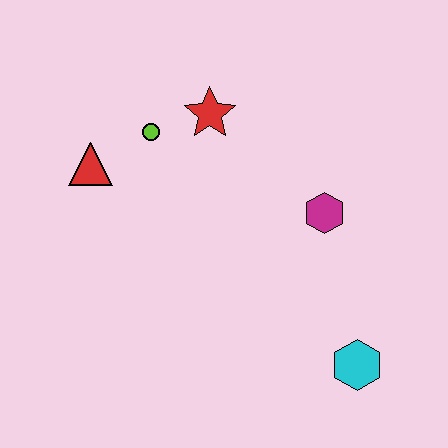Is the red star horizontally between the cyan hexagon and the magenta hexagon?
No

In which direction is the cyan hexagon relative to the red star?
The cyan hexagon is below the red star.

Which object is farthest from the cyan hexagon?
The red triangle is farthest from the cyan hexagon.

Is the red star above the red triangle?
Yes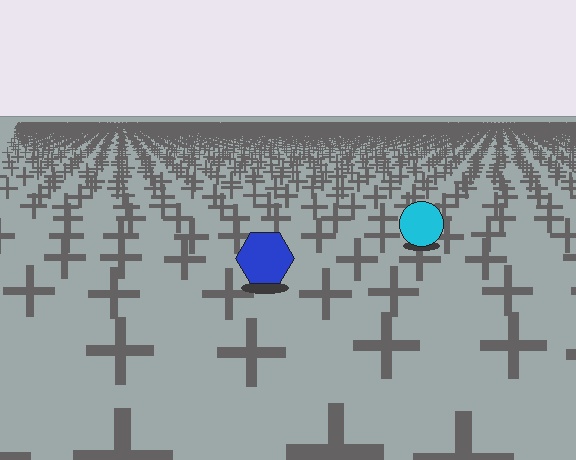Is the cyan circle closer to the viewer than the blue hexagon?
No. The blue hexagon is closer — you can tell from the texture gradient: the ground texture is coarser near it.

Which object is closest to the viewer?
The blue hexagon is closest. The texture marks near it are larger and more spread out.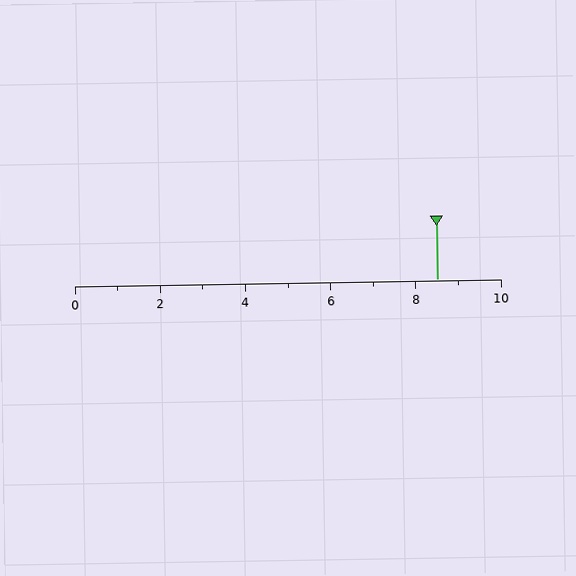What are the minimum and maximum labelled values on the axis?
The axis runs from 0 to 10.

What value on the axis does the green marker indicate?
The marker indicates approximately 8.5.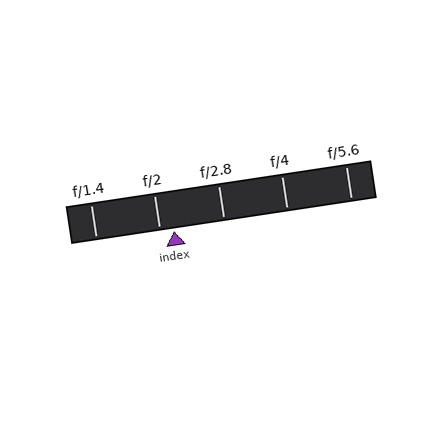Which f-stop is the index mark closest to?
The index mark is closest to f/2.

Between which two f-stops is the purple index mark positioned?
The index mark is between f/2 and f/2.8.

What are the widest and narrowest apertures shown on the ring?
The widest aperture shown is f/1.4 and the narrowest is f/5.6.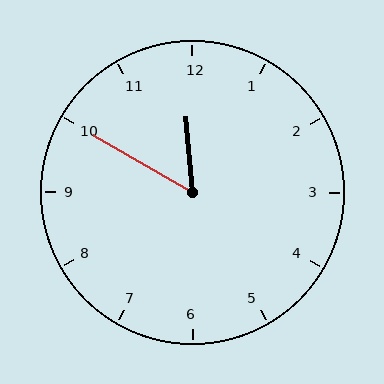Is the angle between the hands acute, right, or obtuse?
It is acute.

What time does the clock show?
11:50.